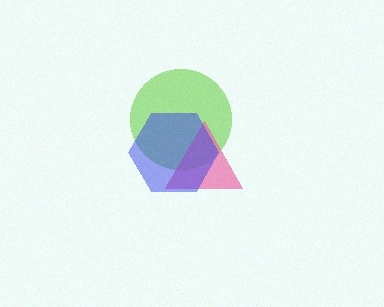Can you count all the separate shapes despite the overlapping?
Yes, there are 3 separate shapes.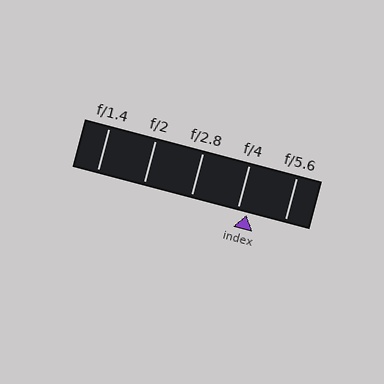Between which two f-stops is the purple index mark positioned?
The index mark is between f/4 and f/5.6.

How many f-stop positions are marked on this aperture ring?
There are 5 f-stop positions marked.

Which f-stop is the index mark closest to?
The index mark is closest to f/4.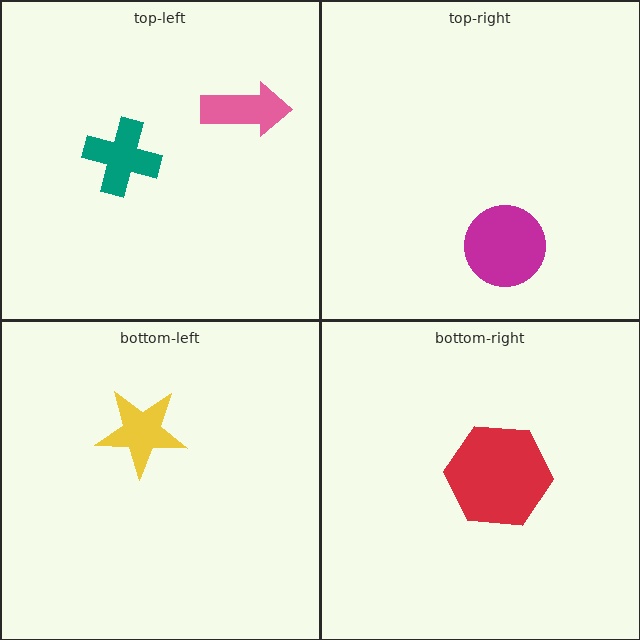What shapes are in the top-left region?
The teal cross, the pink arrow.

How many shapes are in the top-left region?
2.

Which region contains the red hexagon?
The bottom-right region.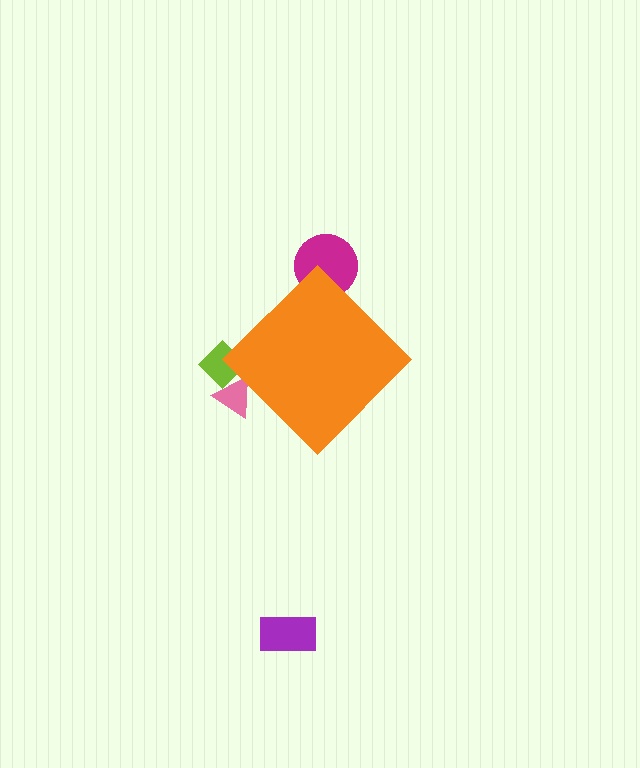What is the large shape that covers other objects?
An orange diamond.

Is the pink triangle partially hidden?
Yes, the pink triangle is partially hidden behind the orange diamond.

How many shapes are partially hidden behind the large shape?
3 shapes are partially hidden.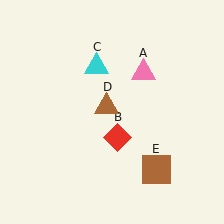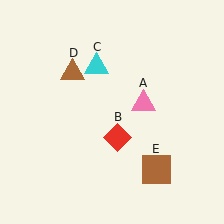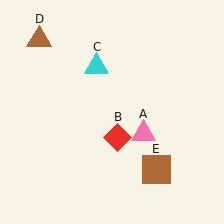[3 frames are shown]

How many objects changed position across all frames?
2 objects changed position: pink triangle (object A), brown triangle (object D).